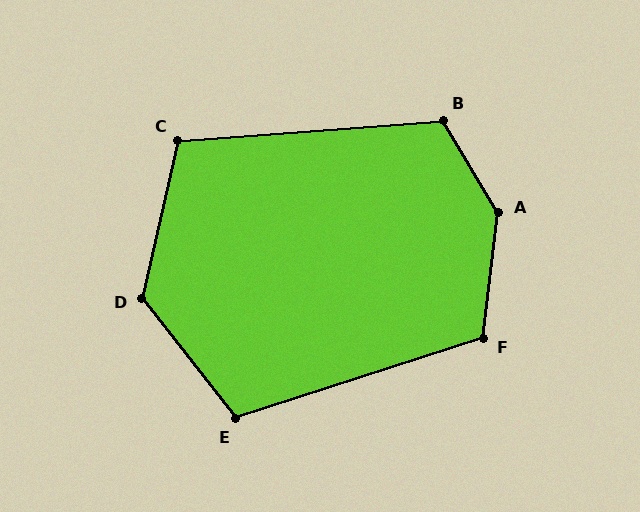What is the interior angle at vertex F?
Approximately 114 degrees (obtuse).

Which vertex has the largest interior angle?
A, at approximately 143 degrees.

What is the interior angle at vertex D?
Approximately 129 degrees (obtuse).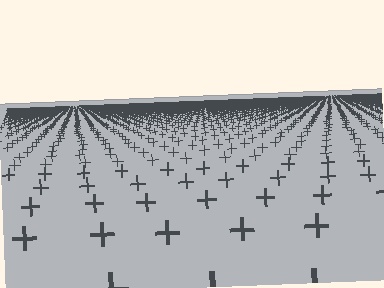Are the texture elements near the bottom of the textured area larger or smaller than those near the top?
Larger. Near the bottom, elements are closer to the viewer and appear at a bigger on-screen size.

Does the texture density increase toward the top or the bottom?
Density increases toward the top.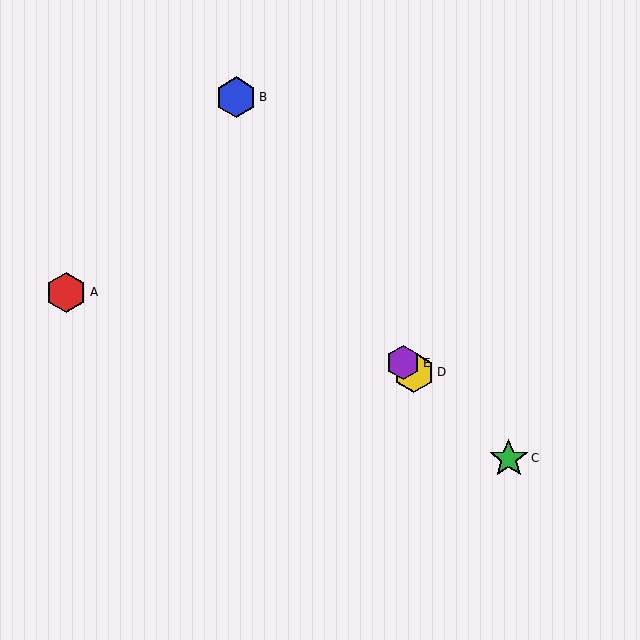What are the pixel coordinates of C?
Object C is at (509, 458).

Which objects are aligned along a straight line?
Objects C, D, E are aligned along a straight line.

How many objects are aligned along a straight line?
3 objects (C, D, E) are aligned along a straight line.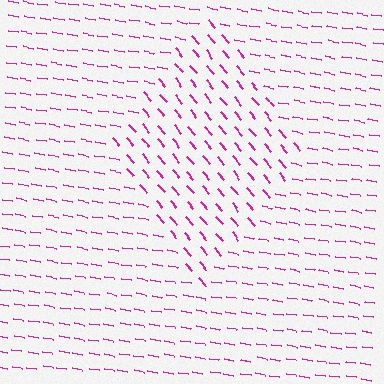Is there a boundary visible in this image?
Yes, there is a texture boundary formed by a change in line orientation.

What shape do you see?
I see a diamond.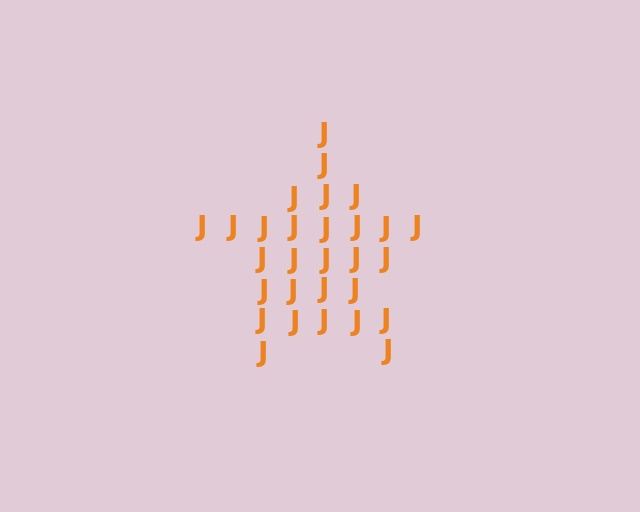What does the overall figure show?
The overall figure shows a star.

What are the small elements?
The small elements are letter J's.